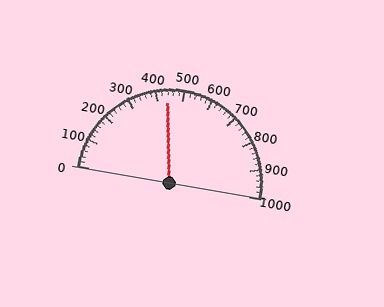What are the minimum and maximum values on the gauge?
The gauge ranges from 0 to 1000.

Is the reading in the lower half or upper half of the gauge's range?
The reading is in the lower half of the range (0 to 1000).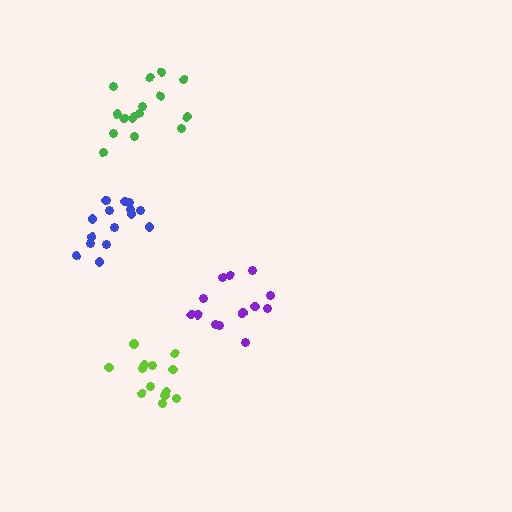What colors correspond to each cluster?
The clusters are colored: green, lime, purple, blue.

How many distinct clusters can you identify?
There are 4 distinct clusters.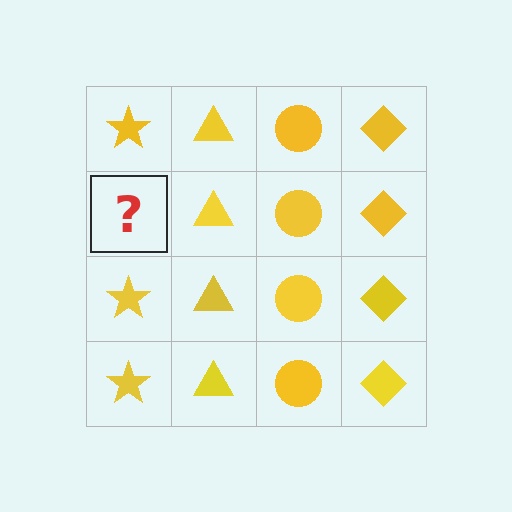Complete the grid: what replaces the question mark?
The question mark should be replaced with a yellow star.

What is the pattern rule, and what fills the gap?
The rule is that each column has a consistent shape. The gap should be filled with a yellow star.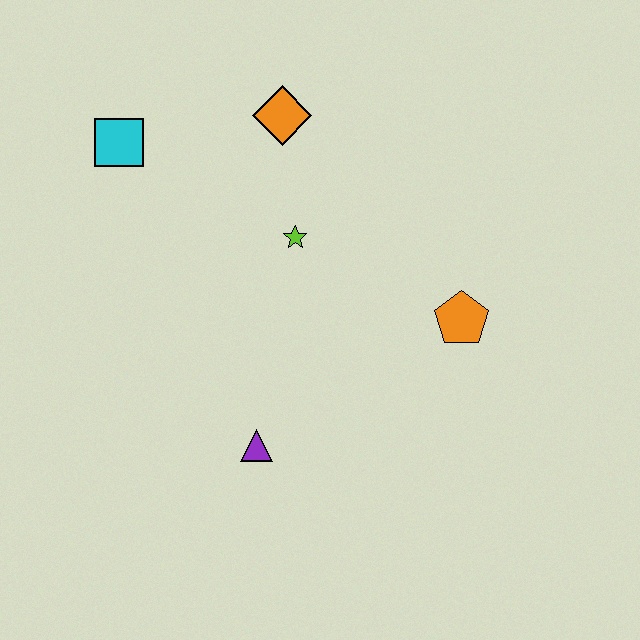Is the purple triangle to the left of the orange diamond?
Yes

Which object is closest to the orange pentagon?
The lime star is closest to the orange pentagon.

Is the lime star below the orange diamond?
Yes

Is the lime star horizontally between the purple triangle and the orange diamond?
No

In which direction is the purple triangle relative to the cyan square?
The purple triangle is below the cyan square.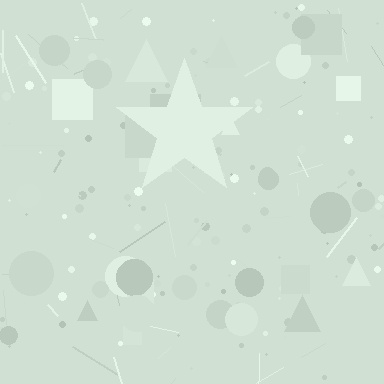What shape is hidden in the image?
A star is hidden in the image.